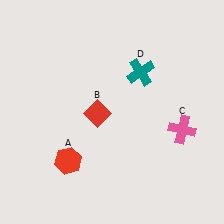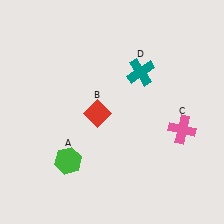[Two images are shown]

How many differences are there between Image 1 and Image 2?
There is 1 difference between the two images.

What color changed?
The hexagon (A) changed from red in Image 1 to green in Image 2.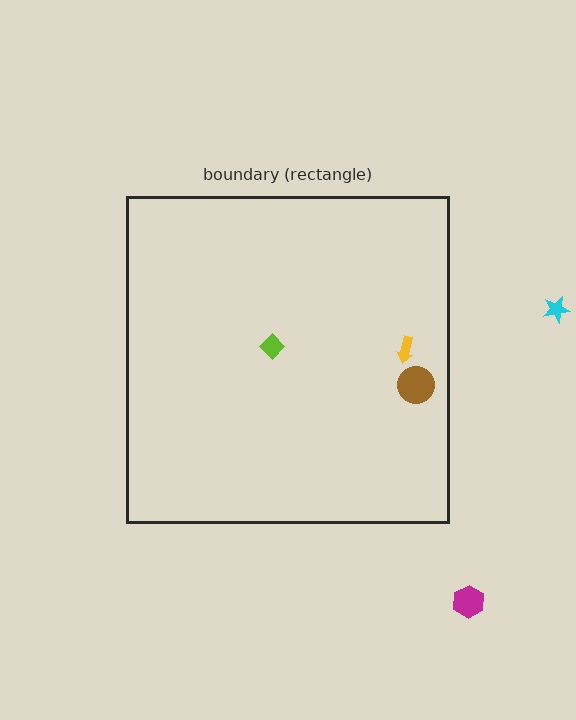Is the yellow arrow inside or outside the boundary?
Inside.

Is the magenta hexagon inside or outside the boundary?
Outside.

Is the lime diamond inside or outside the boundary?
Inside.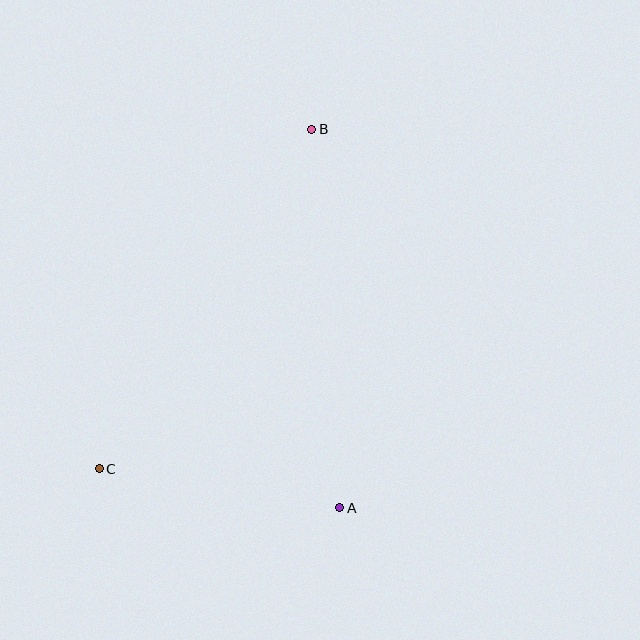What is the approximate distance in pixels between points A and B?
The distance between A and B is approximately 380 pixels.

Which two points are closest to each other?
Points A and C are closest to each other.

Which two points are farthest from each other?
Points B and C are farthest from each other.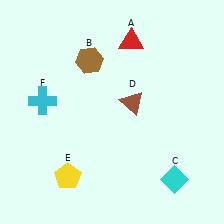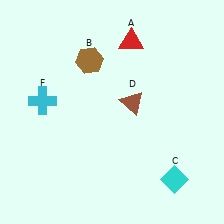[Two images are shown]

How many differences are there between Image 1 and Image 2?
There is 1 difference between the two images.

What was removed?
The yellow pentagon (E) was removed in Image 2.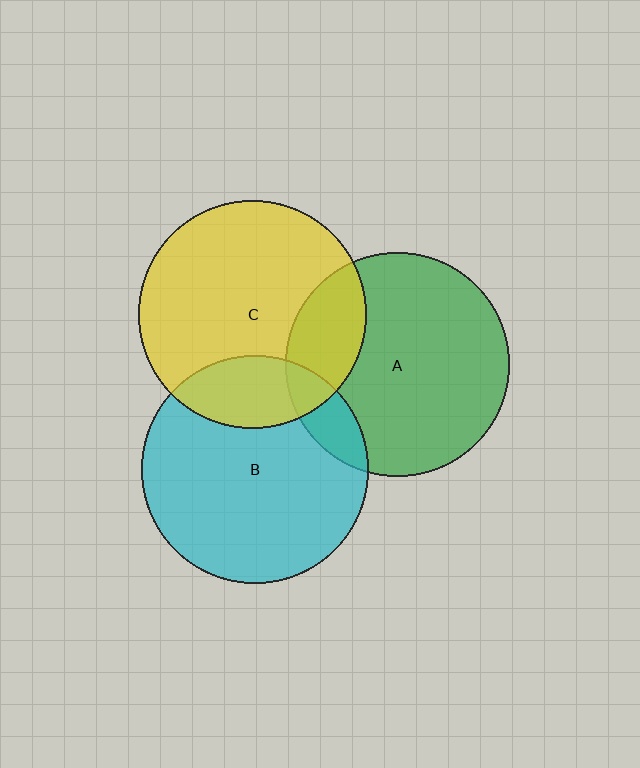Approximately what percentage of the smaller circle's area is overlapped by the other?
Approximately 20%.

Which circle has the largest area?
Circle C (yellow).